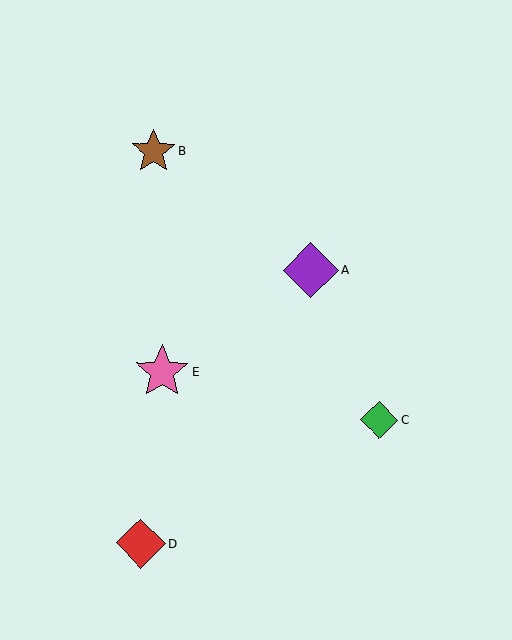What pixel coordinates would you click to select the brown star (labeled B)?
Click at (153, 151) to select the brown star B.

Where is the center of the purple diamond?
The center of the purple diamond is at (311, 270).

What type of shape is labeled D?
Shape D is a red diamond.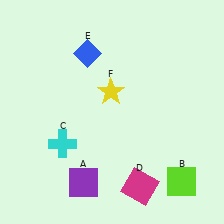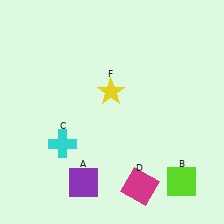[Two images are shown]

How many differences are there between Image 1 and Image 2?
There is 1 difference between the two images.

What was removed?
The blue diamond (E) was removed in Image 2.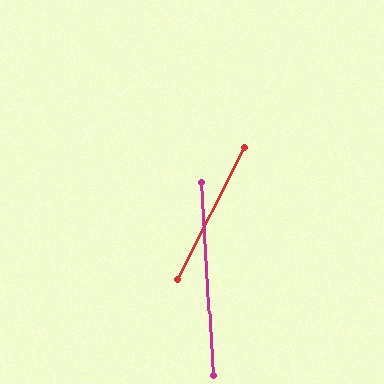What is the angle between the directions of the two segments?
Approximately 30 degrees.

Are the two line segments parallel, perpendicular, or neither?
Neither parallel nor perpendicular — they differ by about 30°.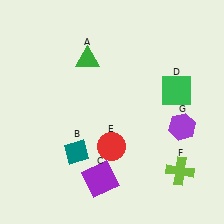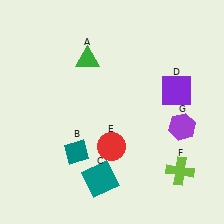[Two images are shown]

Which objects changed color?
C changed from purple to teal. D changed from green to purple.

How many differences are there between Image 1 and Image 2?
There are 2 differences between the two images.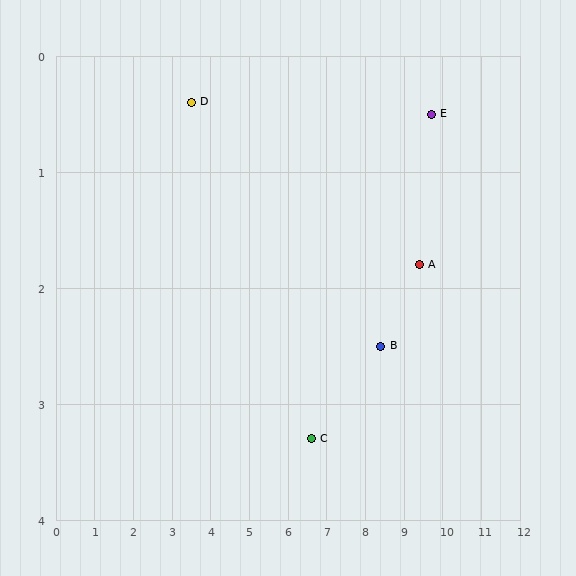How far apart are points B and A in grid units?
Points B and A are about 1.2 grid units apart.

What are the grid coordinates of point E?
Point E is at approximately (9.7, 0.5).